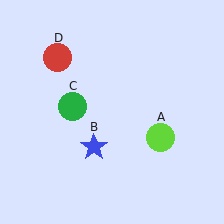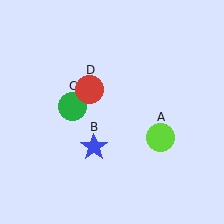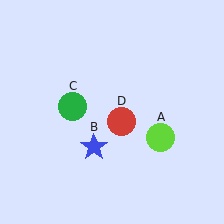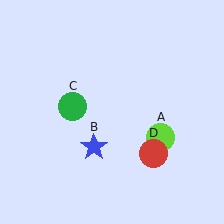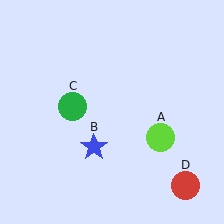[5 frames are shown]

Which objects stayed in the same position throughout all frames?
Lime circle (object A) and blue star (object B) and green circle (object C) remained stationary.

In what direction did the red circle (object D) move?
The red circle (object D) moved down and to the right.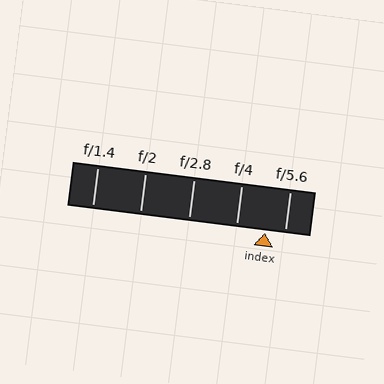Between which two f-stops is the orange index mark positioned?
The index mark is between f/4 and f/5.6.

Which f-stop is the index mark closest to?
The index mark is closest to f/5.6.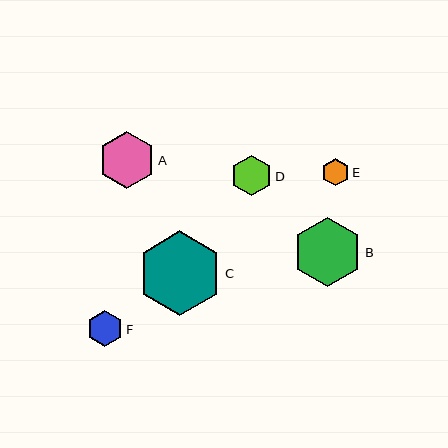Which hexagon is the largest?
Hexagon C is the largest with a size of approximately 85 pixels.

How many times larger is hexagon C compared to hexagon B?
Hexagon C is approximately 1.2 times the size of hexagon B.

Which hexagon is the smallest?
Hexagon E is the smallest with a size of approximately 28 pixels.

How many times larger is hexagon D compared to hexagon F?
Hexagon D is approximately 1.1 times the size of hexagon F.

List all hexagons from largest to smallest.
From largest to smallest: C, B, A, D, F, E.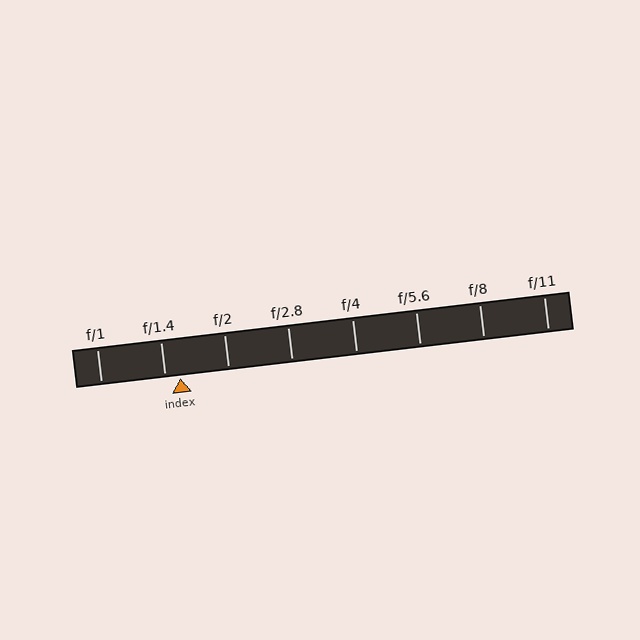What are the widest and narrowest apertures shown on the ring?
The widest aperture shown is f/1 and the narrowest is f/11.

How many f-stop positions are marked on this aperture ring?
There are 8 f-stop positions marked.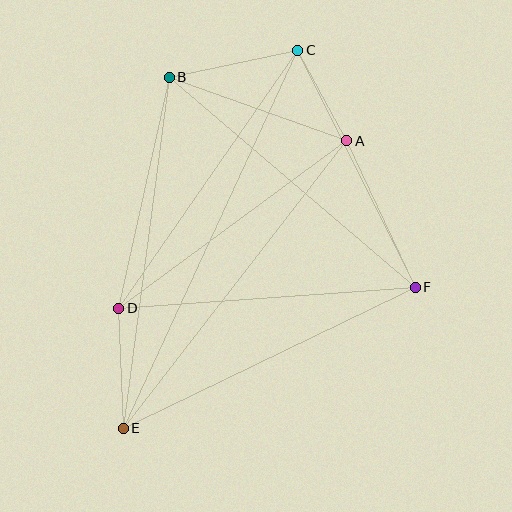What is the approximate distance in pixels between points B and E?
The distance between B and E is approximately 354 pixels.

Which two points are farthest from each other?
Points C and E are farthest from each other.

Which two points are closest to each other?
Points A and C are closest to each other.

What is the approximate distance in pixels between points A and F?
The distance between A and F is approximately 162 pixels.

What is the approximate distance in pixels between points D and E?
The distance between D and E is approximately 120 pixels.